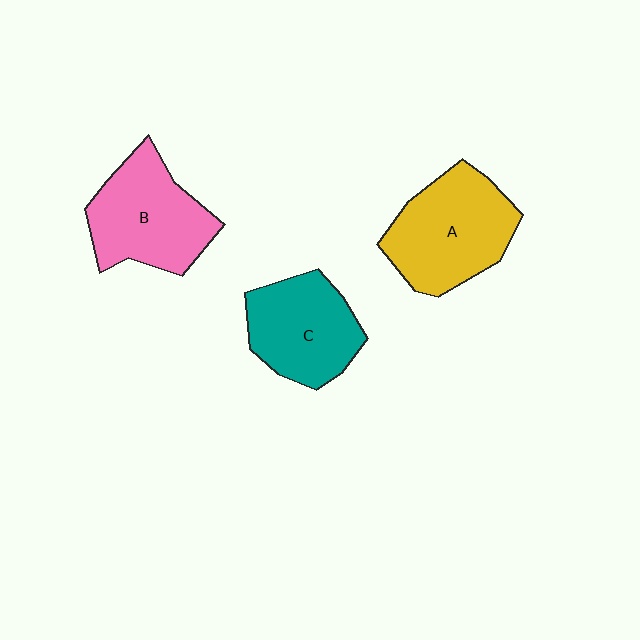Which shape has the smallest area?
Shape C (teal).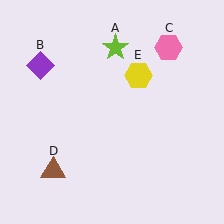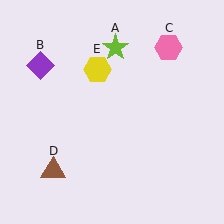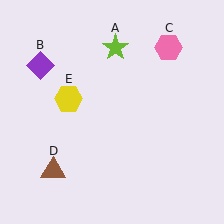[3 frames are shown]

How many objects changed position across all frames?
1 object changed position: yellow hexagon (object E).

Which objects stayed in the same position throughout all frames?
Lime star (object A) and purple diamond (object B) and pink hexagon (object C) and brown triangle (object D) remained stationary.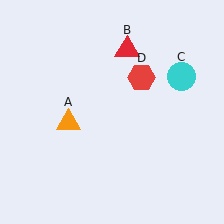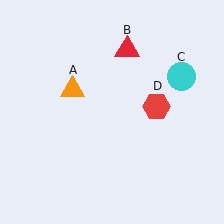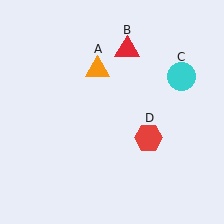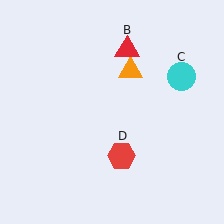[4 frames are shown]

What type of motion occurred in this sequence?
The orange triangle (object A), red hexagon (object D) rotated clockwise around the center of the scene.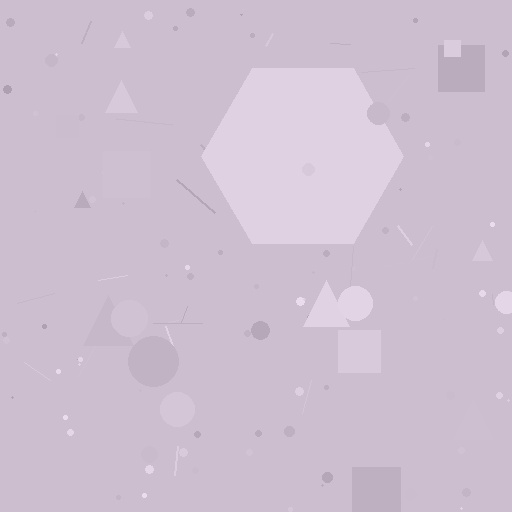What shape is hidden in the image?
A hexagon is hidden in the image.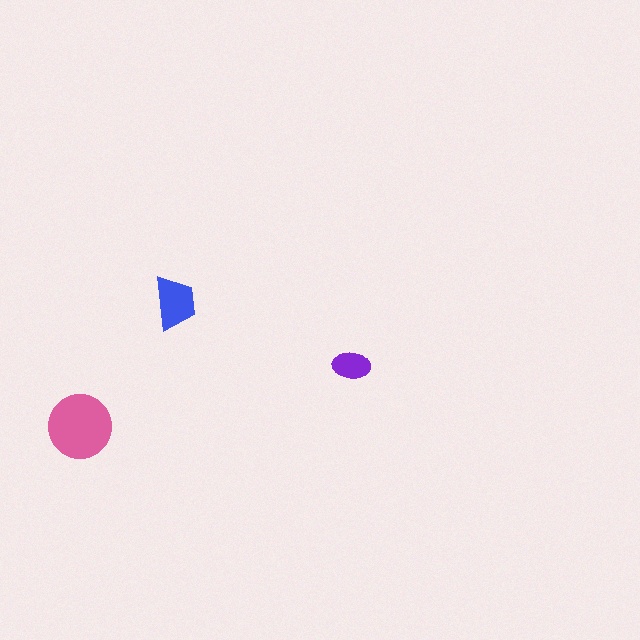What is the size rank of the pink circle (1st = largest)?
1st.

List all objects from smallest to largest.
The purple ellipse, the blue trapezoid, the pink circle.